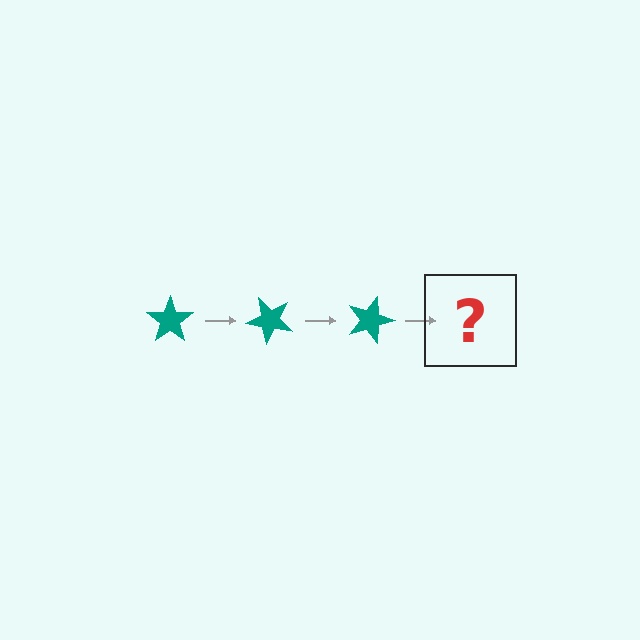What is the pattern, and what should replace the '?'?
The pattern is that the star rotates 45 degrees each step. The '?' should be a teal star rotated 135 degrees.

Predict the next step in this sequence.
The next step is a teal star rotated 135 degrees.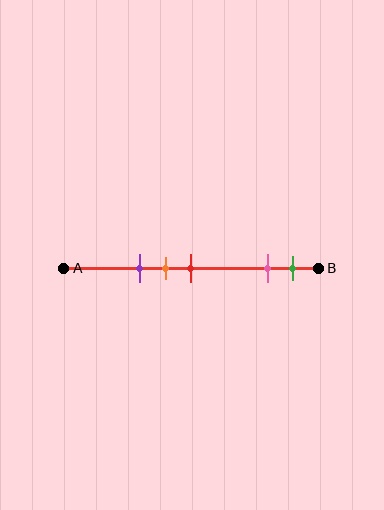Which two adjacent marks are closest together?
The orange and red marks are the closest adjacent pair.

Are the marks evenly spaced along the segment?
No, the marks are not evenly spaced.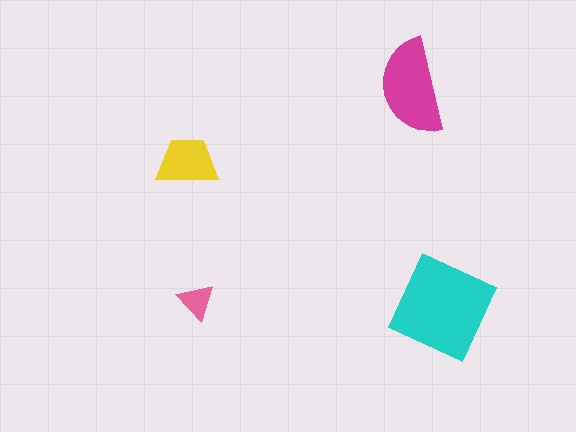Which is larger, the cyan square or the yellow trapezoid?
The cyan square.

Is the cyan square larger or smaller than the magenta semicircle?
Larger.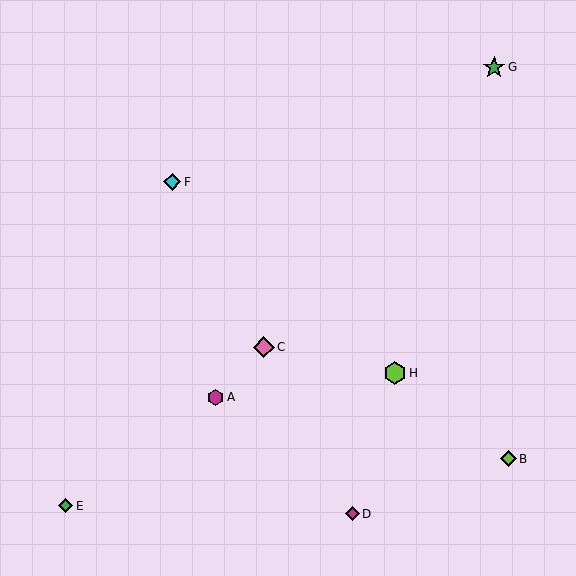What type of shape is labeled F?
Shape F is a cyan diamond.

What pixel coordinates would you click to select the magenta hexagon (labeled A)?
Click at (216, 397) to select the magenta hexagon A.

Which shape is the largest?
The lime hexagon (labeled H) is the largest.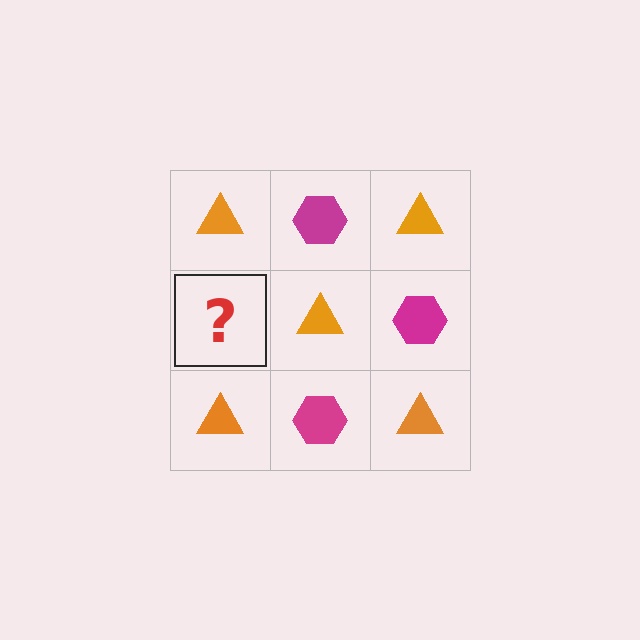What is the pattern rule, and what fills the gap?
The rule is that it alternates orange triangle and magenta hexagon in a checkerboard pattern. The gap should be filled with a magenta hexagon.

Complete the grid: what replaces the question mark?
The question mark should be replaced with a magenta hexagon.